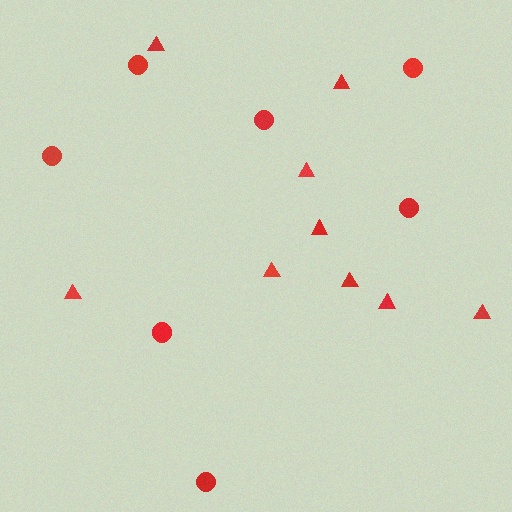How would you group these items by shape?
There are 2 groups: one group of triangles (9) and one group of circles (7).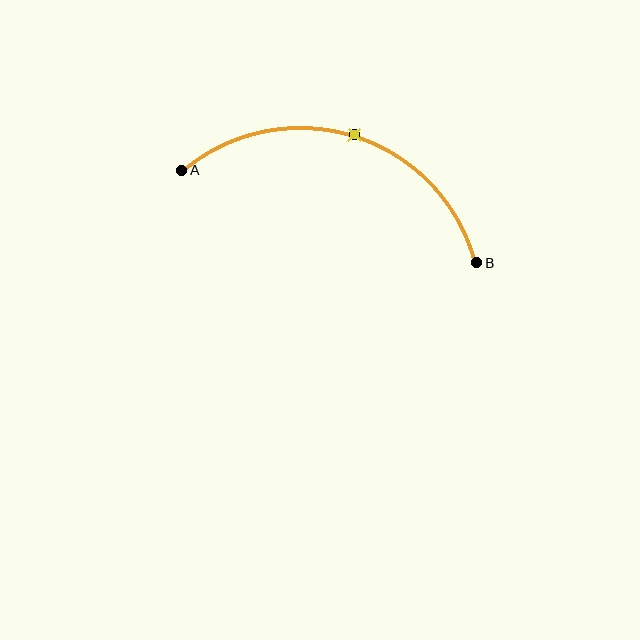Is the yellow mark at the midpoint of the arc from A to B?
Yes. The yellow mark lies on the arc at equal arc-length from both A and B — it is the arc midpoint.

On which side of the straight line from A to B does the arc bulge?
The arc bulges above the straight line connecting A and B.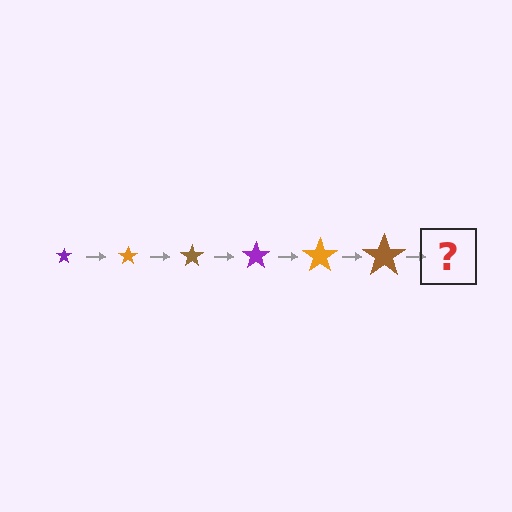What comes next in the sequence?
The next element should be a purple star, larger than the previous one.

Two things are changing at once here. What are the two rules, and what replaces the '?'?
The two rules are that the star grows larger each step and the color cycles through purple, orange, and brown. The '?' should be a purple star, larger than the previous one.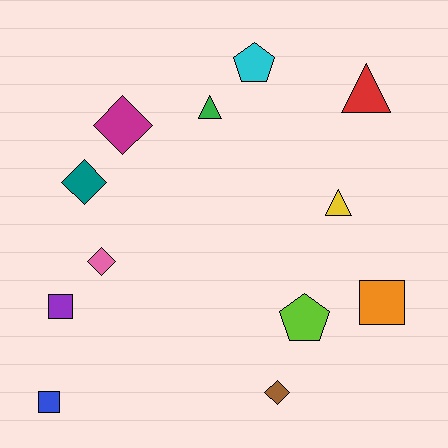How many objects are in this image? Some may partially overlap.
There are 12 objects.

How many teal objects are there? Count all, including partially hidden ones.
There is 1 teal object.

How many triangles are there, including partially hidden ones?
There are 3 triangles.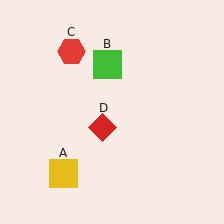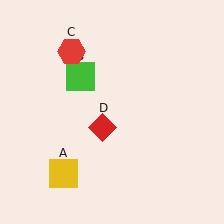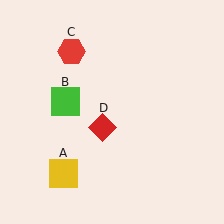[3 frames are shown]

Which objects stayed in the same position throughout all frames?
Yellow square (object A) and red hexagon (object C) and red diamond (object D) remained stationary.